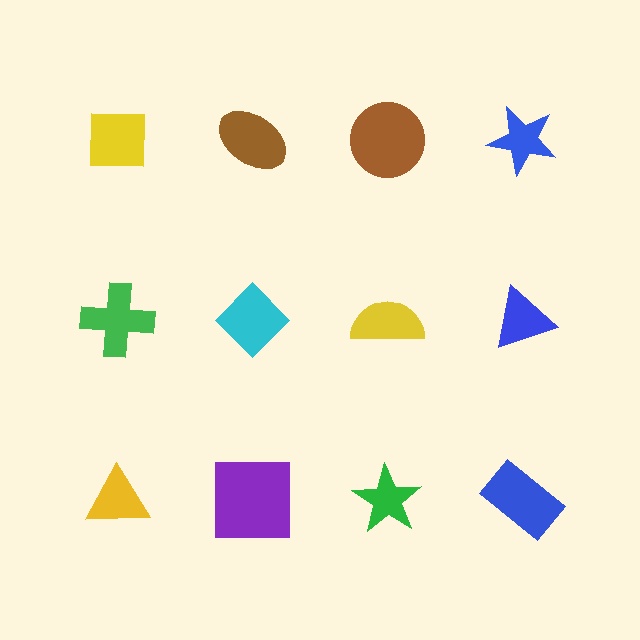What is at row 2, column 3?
A yellow semicircle.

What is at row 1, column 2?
A brown ellipse.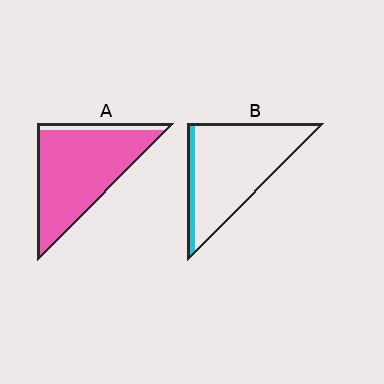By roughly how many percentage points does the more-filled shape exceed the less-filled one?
By roughly 80 percentage points (A over B).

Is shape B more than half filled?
No.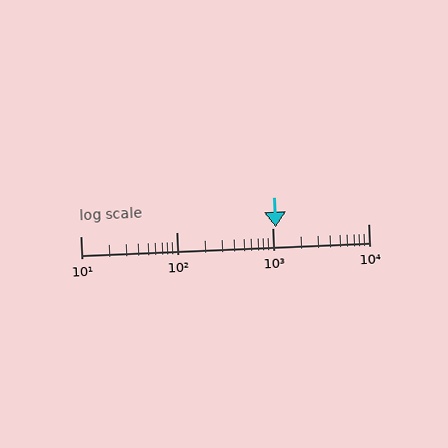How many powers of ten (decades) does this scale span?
The scale spans 3 decades, from 10 to 10000.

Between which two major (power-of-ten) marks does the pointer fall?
The pointer is between 1000 and 10000.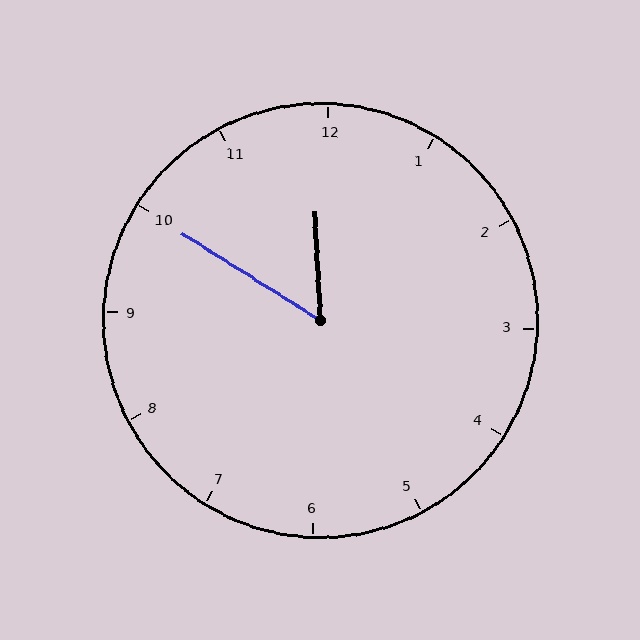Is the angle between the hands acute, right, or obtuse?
It is acute.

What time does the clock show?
11:50.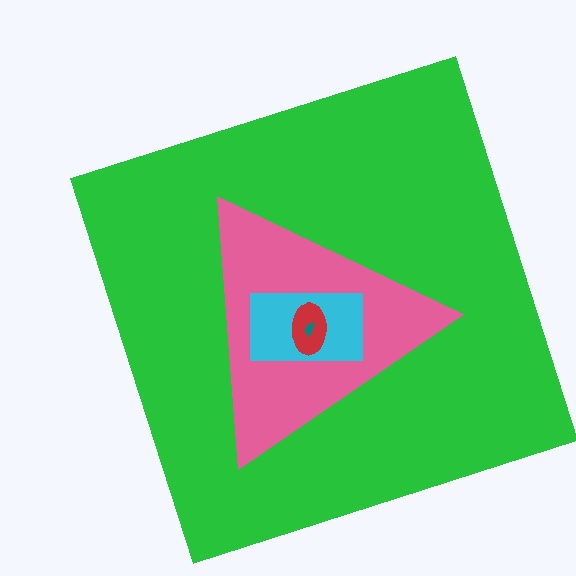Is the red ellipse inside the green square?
Yes.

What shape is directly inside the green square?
The pink triangle.